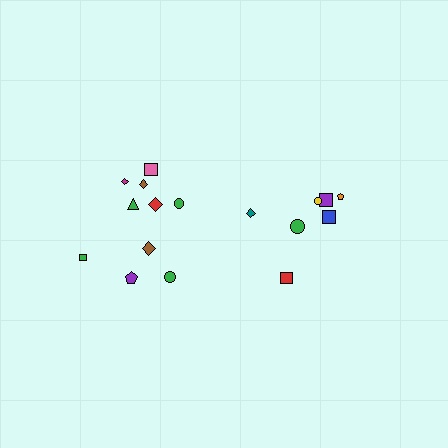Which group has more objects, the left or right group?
The left group.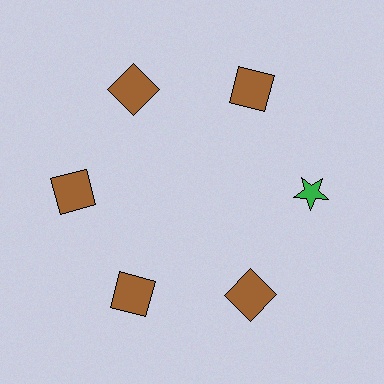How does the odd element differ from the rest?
It differs in both color (green instead of brown) and shape (star instead of square).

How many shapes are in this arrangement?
There are 6 shapes arranged in a ring pattern.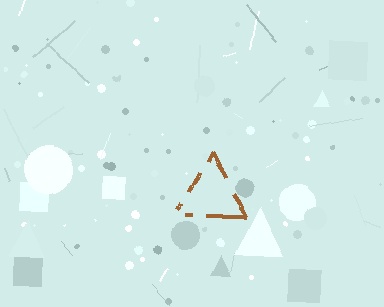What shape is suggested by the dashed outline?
The dashed outline suggests a triangle.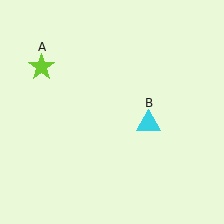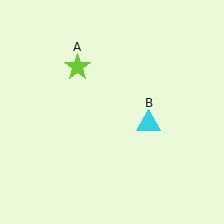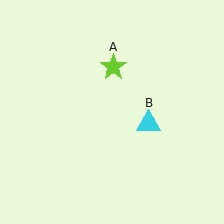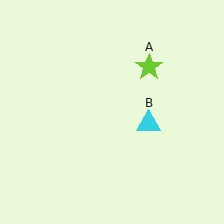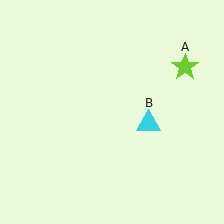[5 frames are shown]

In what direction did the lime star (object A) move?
The lime star (object A) moved right.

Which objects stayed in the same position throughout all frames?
Cyan triangle (object B) remained stationary.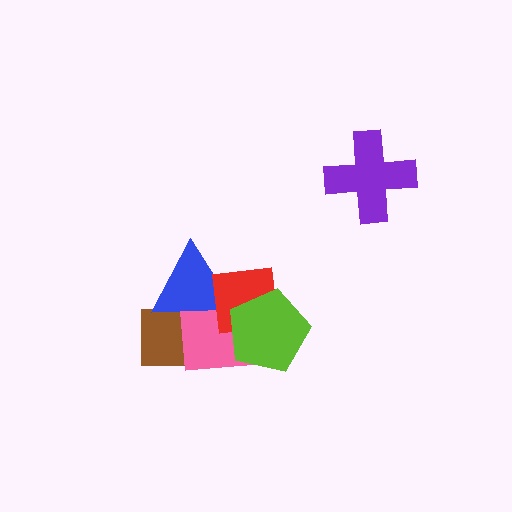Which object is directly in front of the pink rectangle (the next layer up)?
The blue triangle is directly in front of the pink rectangle.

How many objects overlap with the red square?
4 objects overlap with the red square.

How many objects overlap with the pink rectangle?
4 objects overlap with the pink rectangle.